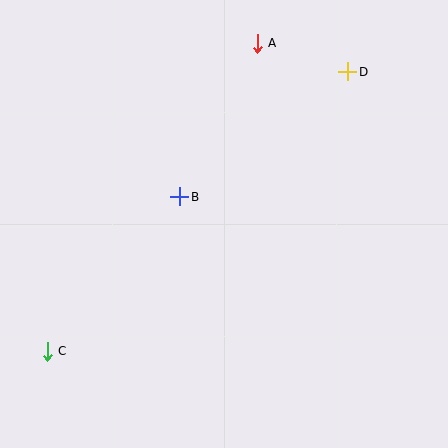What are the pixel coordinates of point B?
Point B is at (180, 197).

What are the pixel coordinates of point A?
Point A is at (257, 43).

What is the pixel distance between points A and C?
The distance between A and C is 373 pixels.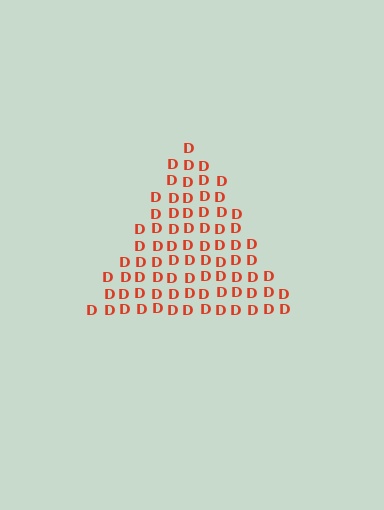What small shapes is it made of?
It is made of small letter D's.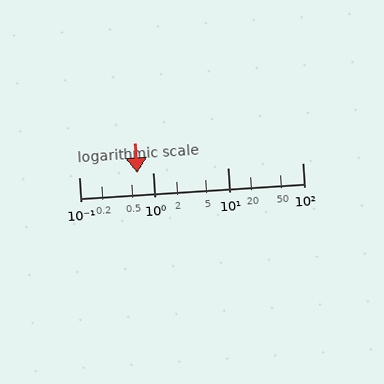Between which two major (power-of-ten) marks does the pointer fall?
The pointer is between 0.1 and 1.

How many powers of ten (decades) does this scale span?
The scale spans 3 decades, from 0.1 to 100.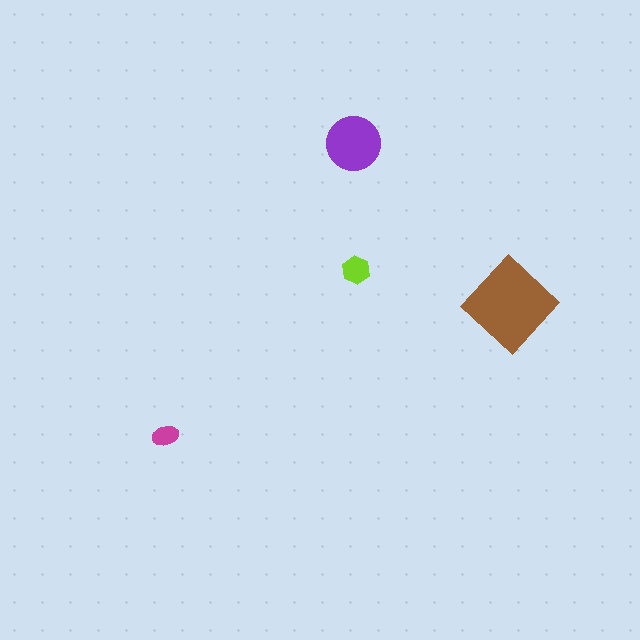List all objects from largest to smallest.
The brown diamond, the purple circle, the lime hexagon, the magenta ellipse.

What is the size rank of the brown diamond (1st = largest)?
1st.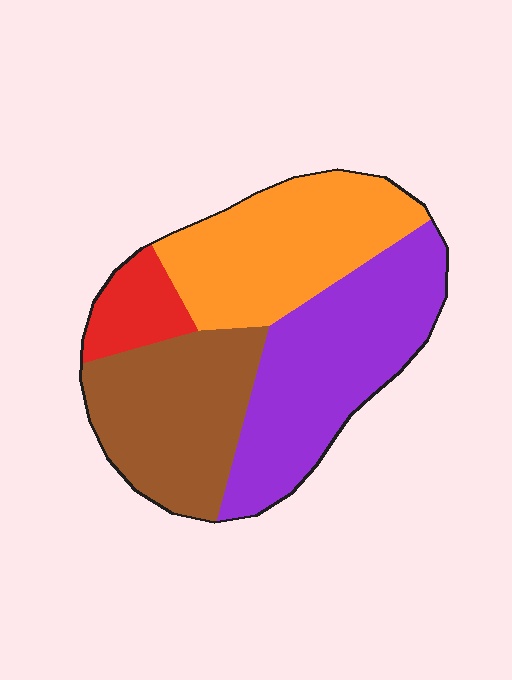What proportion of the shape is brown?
Brown covers roughly 25% of the shape.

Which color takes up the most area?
Purple, at roughly 35%.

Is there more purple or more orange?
Purple.